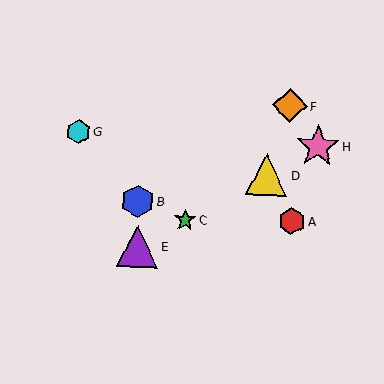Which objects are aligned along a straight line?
Objects C, D, E, H are aligned along a straight line.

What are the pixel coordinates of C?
Object C is at (185, 220).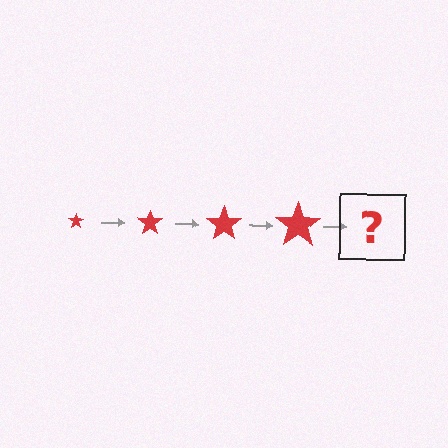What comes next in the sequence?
The next element should be a red star, larger than the previous one.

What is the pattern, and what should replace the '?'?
The pattern is that the star gets progressively larger each step. The '?' should be a red star, larger than the previous one.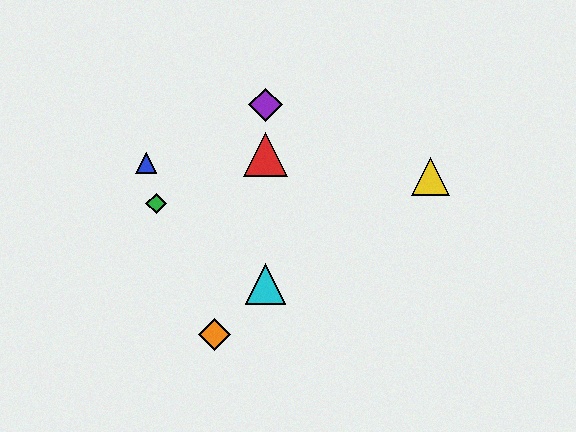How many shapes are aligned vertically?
3 shapes (the red triangle, the purple diamond, the cyan triangle) are aligned vertically.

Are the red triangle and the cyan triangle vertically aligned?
Yes, both are at x≈265.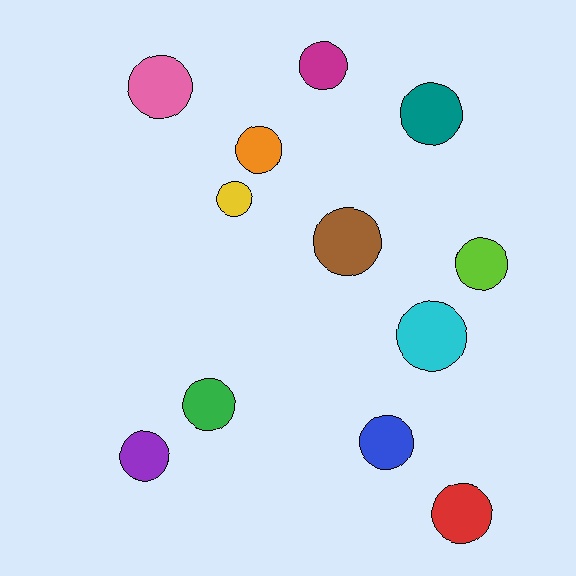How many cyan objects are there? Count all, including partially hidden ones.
There is 1 cyan object.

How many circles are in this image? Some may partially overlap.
There are 12 circles.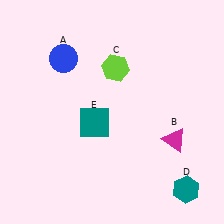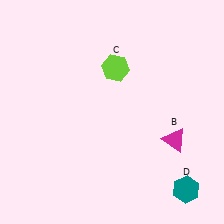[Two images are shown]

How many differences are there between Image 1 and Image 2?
There are 2 differences between the two images.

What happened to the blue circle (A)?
The blue circle (A) was removed in Image 2. It was in the top-left area of Image 1.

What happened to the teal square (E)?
The teal square (E) was removed in Image 2. It was in the bottom-left area of Image 1.